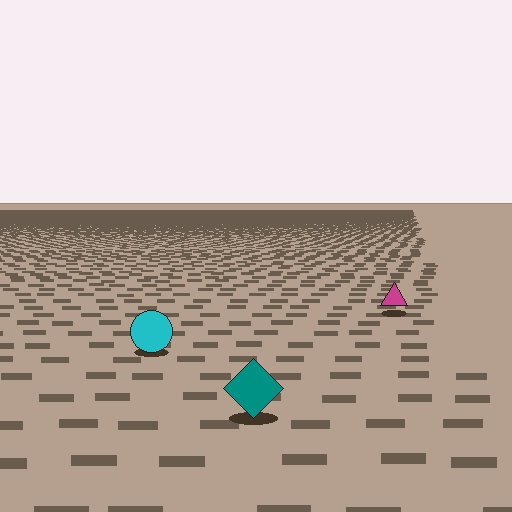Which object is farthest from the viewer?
The magenta triangle is farthest from the viewer. It appears smaller and the ground texture around it is denser.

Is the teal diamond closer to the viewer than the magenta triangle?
Yes. The teal diamond is closer — you can tell from the texture gradient: the ground texture is coarser near it.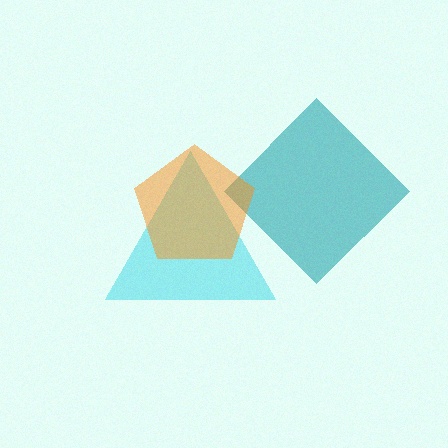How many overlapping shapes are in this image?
There are 3 overlapping shapes in the image.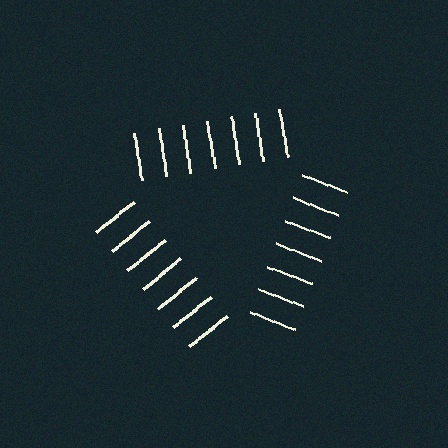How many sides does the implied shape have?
3 sides — the line-ends trace a triangle.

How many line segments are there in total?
21 — 7 along each of the 3 edges.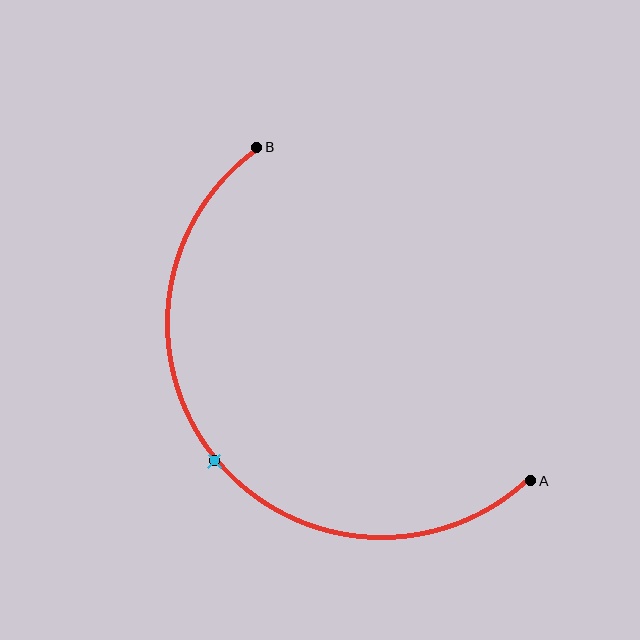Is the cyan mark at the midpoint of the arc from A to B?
Yes. The cyan mark lies on the arc at equal arc-length from both A and B — it is the arc midpoint.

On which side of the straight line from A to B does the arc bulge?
The arc bulges below and to the left of the straight line connecting A and B.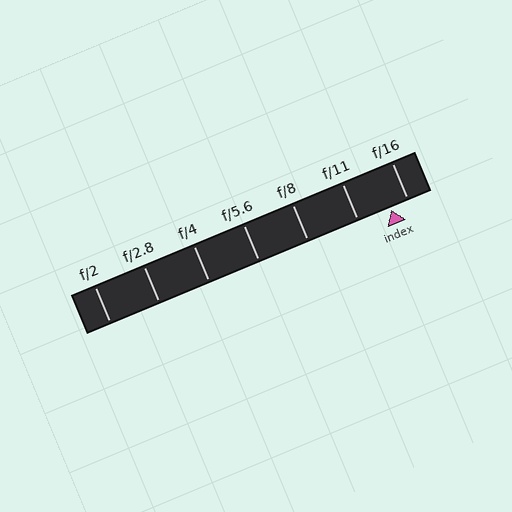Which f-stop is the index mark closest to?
The index mark is closest to f/16.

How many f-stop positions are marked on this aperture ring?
There are 7 f-stop positions marked.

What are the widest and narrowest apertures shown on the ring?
The widest aperture shown is f/2 and the narrowest is f/16.